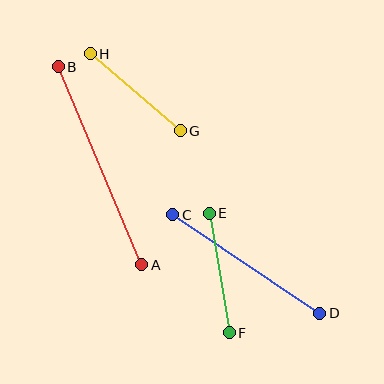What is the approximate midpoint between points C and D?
The midpoint is at approximately (246, 264) pixels.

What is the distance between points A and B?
The distance is approximately 215 pixels.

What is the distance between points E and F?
The distance is approximately 121 pixels.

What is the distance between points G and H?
The distance is approximately 118 pixels.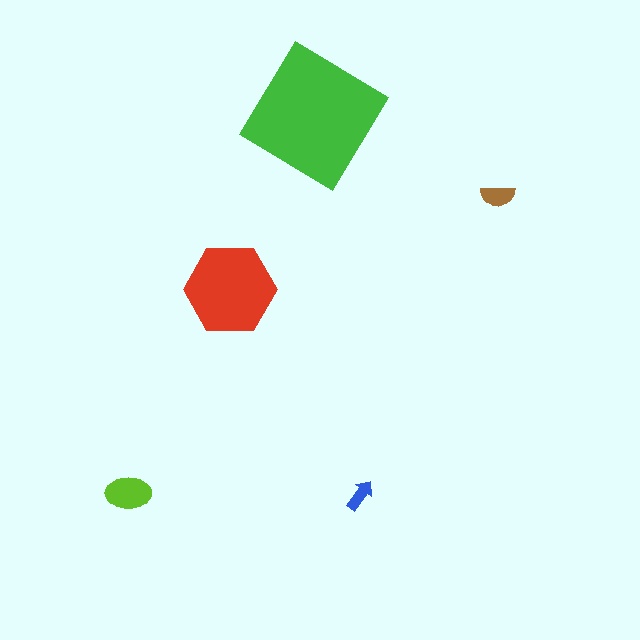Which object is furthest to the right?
The brown semicircle is rightmost.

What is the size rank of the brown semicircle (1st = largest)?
4th.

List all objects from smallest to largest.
The blue arrow, the brown semicircle, the lime ellipse, the red hexagon, the green diamond.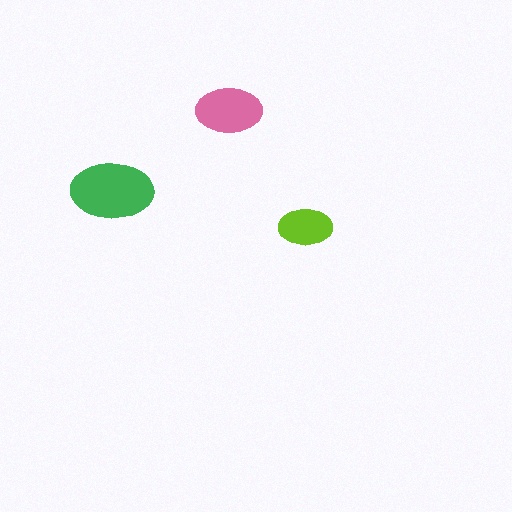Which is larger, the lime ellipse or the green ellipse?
The green one.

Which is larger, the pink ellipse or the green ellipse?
The green one.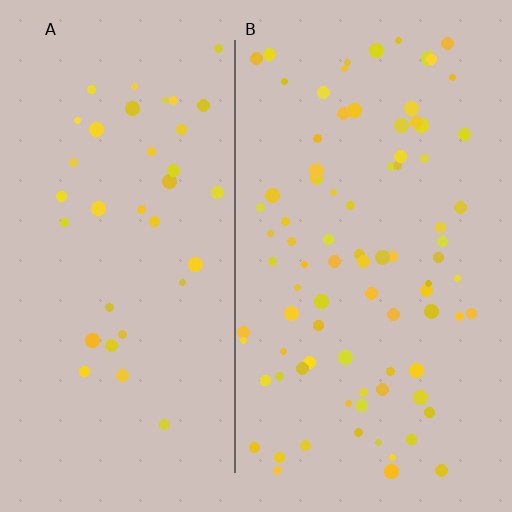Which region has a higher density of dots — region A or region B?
B (the right).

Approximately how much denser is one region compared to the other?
Approximately 2.4× — region B over region A.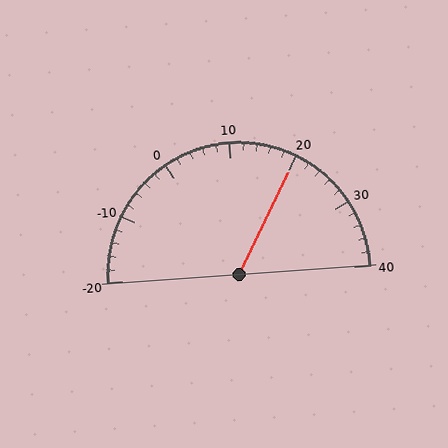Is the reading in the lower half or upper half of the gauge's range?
The reading is in the upper half of the range (-20 to 40).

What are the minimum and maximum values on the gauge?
The gauge ranges from -20 to 40.